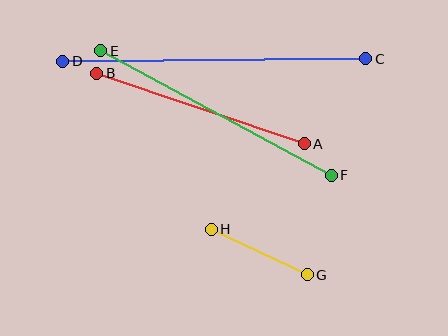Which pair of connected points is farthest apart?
Points C and D are farthest apart.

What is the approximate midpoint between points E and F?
The midpoint is at approximately (216, 113) pixels.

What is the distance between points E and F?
The distance is approximately 262 pixels.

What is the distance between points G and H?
The distance is approximately 107 pixels.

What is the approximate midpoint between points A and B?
The midpoint is at approximately (201, 109) pixels.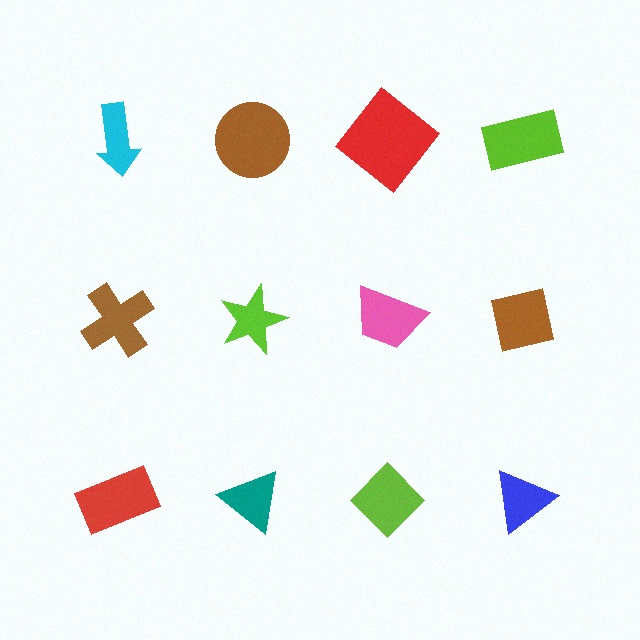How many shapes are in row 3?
4 shapes.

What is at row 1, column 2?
A brown circle.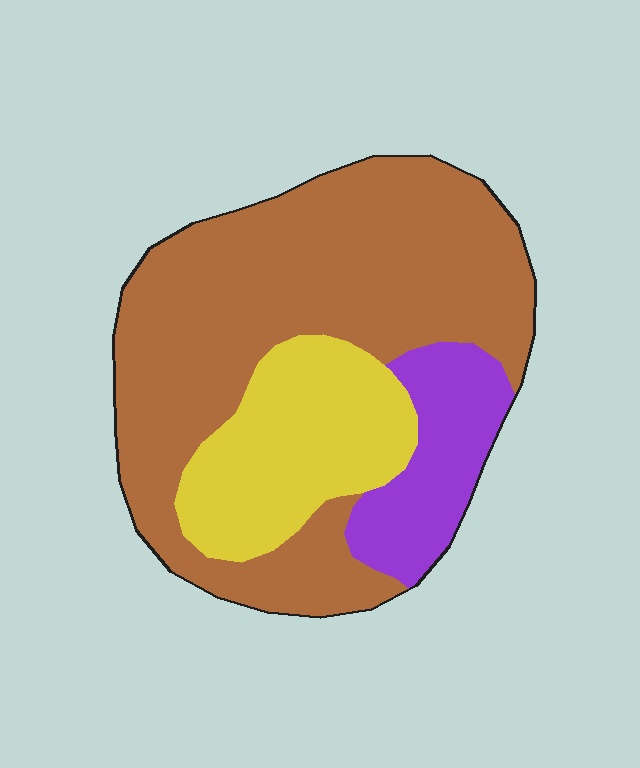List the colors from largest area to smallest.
From largest to smallest: brown, yellow, purple.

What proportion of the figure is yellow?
Yellow takes up about one quarter (1/4) of the figure.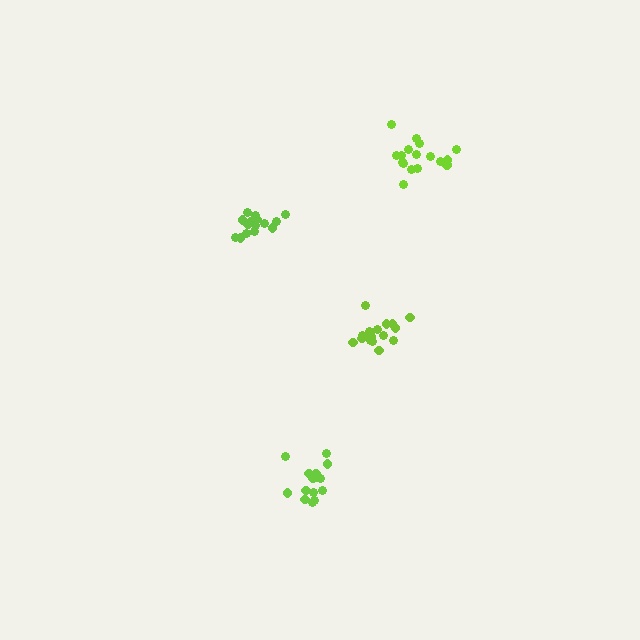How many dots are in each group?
Group 1: 15 dots, Group 2: 15 dots, Group 3: 16 dots, Group 4: 17 dots (63 total).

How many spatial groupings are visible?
There are 4 spatial groupings.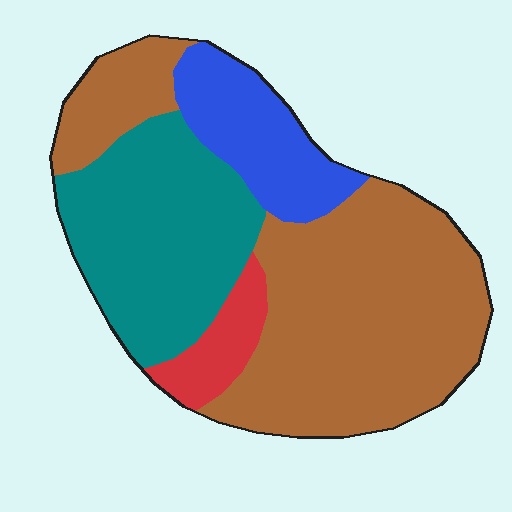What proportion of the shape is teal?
Teal takes up between a sixth and a third of the shape.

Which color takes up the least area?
Red, at roughly 5%.